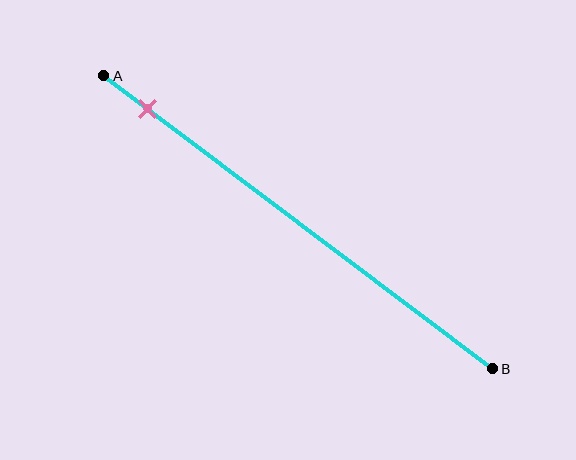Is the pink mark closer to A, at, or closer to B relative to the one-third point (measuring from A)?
The pink mark is closer to point A than the one-third point of segment AB.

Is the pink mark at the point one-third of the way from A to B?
No, the mark is at about 10% from A, not at the 33% one-third point.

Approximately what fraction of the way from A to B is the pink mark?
The pink mark is approximately 10% of the way from A to B.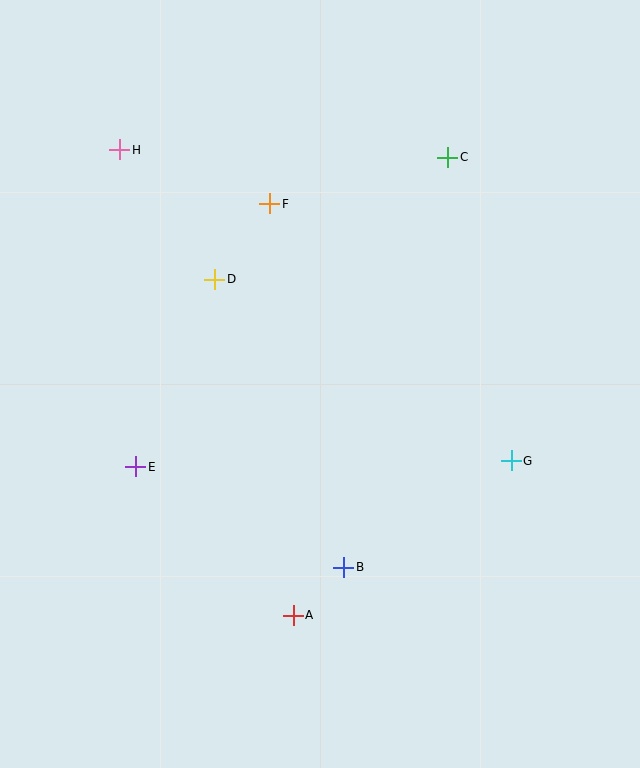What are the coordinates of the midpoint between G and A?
The midpoint between G and A is at (402, 538).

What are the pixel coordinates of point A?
Point A is at (293, 615).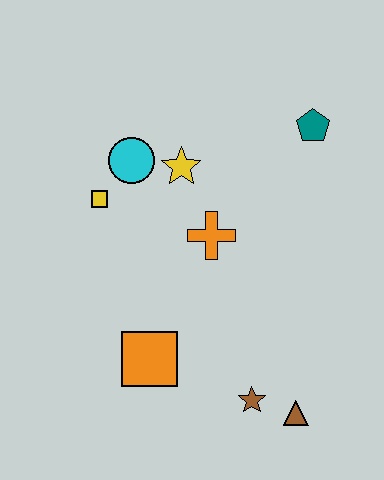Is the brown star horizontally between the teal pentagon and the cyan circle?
Yes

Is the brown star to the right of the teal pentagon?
No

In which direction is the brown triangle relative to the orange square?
The brown triangle is to the right of the orange square.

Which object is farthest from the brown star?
The teal pentagon is farthest from the brown star.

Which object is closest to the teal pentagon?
The yellow star is closest to the teal pentagon.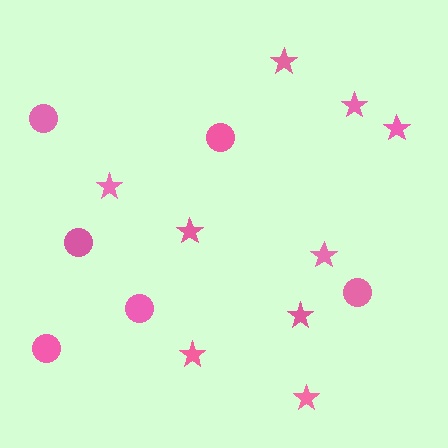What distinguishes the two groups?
There are 2 groups: one group of circles (6) and one group of stars (9).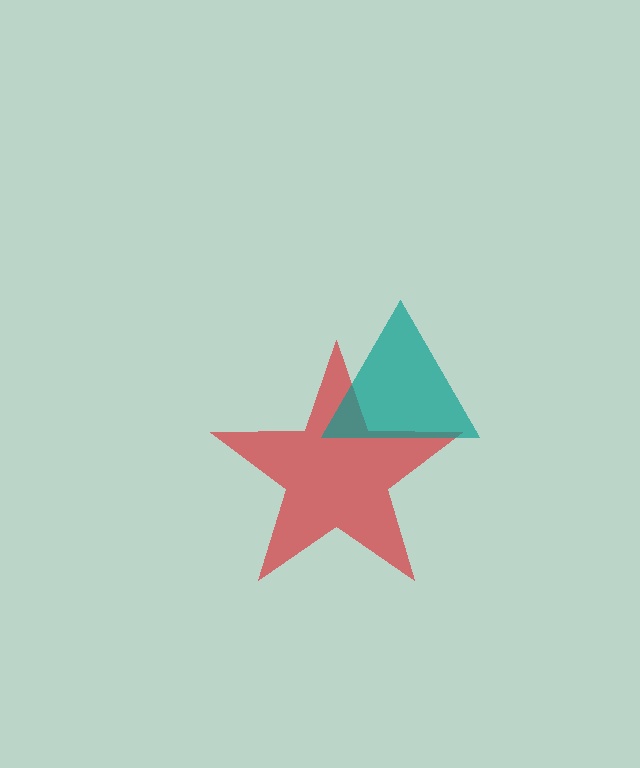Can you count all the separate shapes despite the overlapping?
Yes, there are 2 separate shapes.